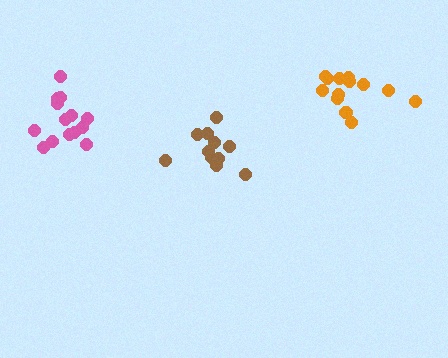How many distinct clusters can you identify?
There are 3 distinct clusters.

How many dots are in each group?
Group 1: 14 dots, Group 2: 12 dots, Group 3: 13 dots (39 total).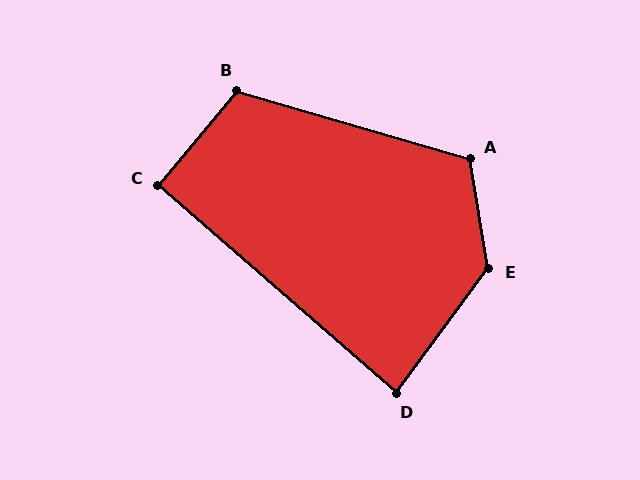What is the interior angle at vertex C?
Approximately 91 degrees (approximately right).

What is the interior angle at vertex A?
Approximately 116 degrees (obtuse).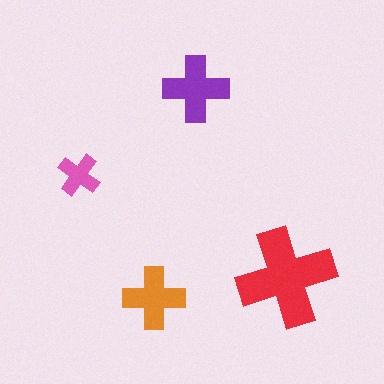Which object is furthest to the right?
The red cross is rightmost.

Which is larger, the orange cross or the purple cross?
The purple one.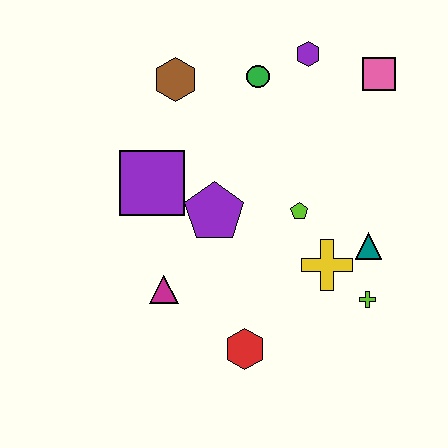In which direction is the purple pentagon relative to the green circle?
The purple pentagon is below the green circle.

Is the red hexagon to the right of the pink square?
No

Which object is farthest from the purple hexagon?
The red hexagon is farthest from the purple hexagon.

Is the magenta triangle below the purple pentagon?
Yes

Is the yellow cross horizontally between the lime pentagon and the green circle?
No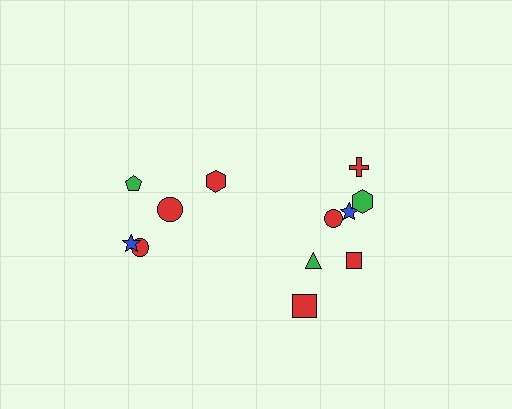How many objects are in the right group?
There are 7 objects.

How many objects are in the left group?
There are 5 objects.